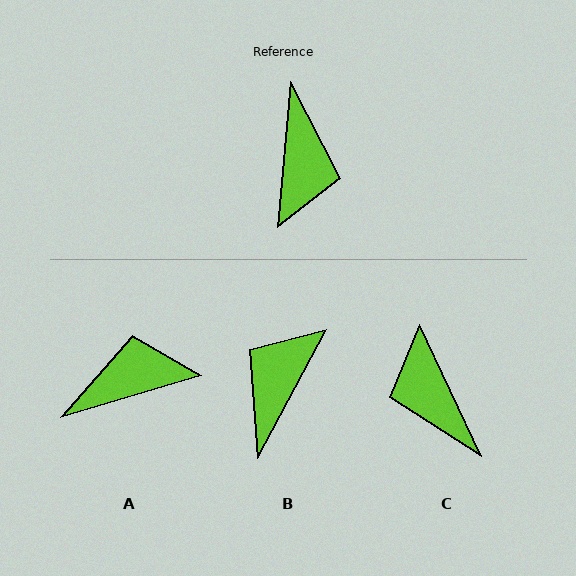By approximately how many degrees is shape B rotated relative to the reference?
Approximately 157 degrees counter-clockwise.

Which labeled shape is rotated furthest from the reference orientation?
B, about 157 degrees away.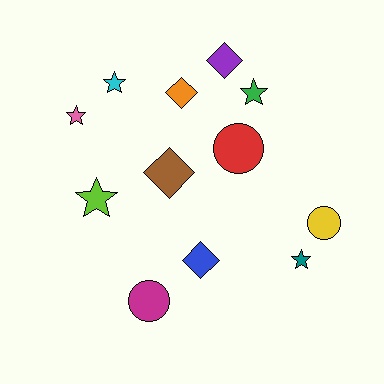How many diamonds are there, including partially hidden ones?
There are 4 diamonds.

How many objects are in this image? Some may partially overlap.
There are 12 objects.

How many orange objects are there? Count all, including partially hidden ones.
There is 1 orange object.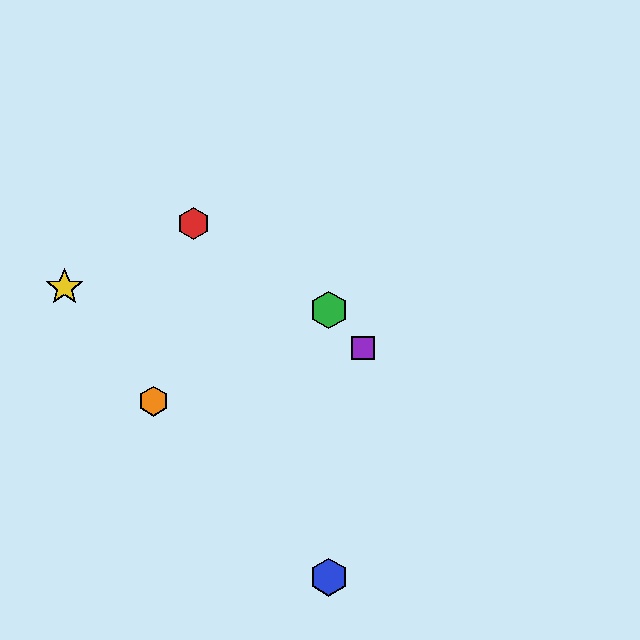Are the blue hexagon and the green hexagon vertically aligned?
Yes, both are at x≈329.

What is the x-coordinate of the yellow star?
The yellow star is at x≈64.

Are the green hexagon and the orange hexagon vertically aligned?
No, the green hexagon is at x≈329 and the orange hexagon is at x≈154.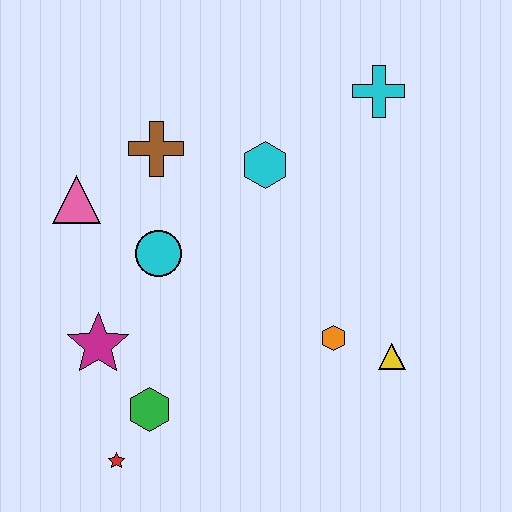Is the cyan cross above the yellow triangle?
Yes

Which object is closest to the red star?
The green hexagon is closest to the red star.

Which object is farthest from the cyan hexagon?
The red star is farthest from the cyan hexagon.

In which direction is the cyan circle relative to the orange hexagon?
The cyan circle is to the left of the orange hexagon.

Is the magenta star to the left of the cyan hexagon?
Yes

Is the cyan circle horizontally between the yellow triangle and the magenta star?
Yes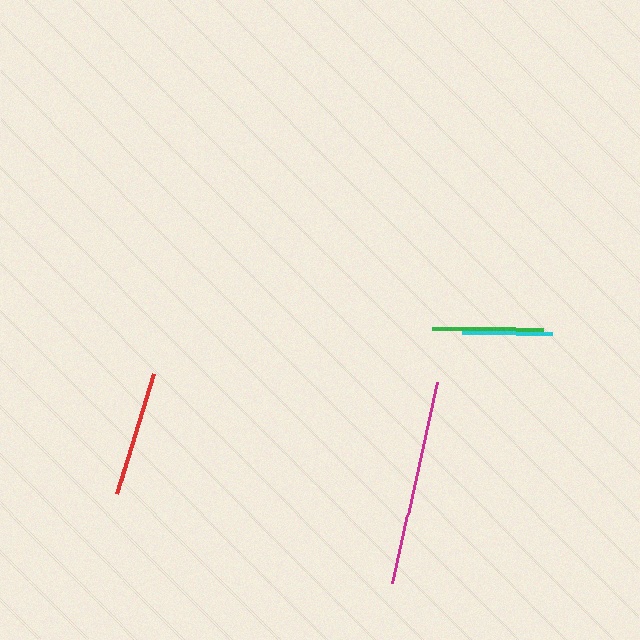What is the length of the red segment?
The red segment is approximately 127 pixels long.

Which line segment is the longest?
The magenta line is the longest at approximately 207 pixels.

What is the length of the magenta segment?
The magenta segment is approximately 207 pixels long.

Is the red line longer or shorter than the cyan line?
The red line is longer than the cyan line.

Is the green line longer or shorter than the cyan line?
The green line is longer than the cyan line.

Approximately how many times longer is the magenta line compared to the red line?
The magenta line is approximately 1.6 times the length of the red line.